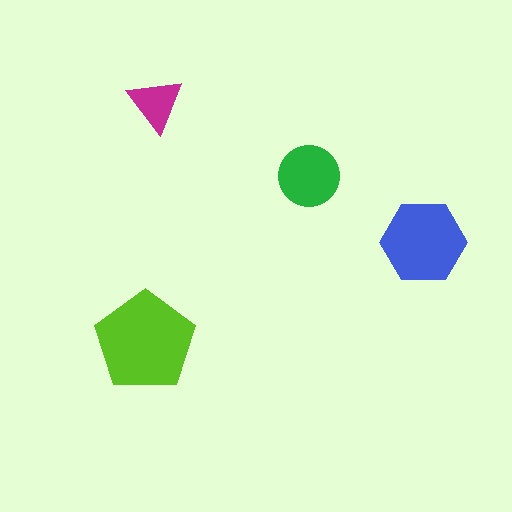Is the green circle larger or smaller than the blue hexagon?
Smaller.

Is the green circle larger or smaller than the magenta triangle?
Larger.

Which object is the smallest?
The magenta triangle.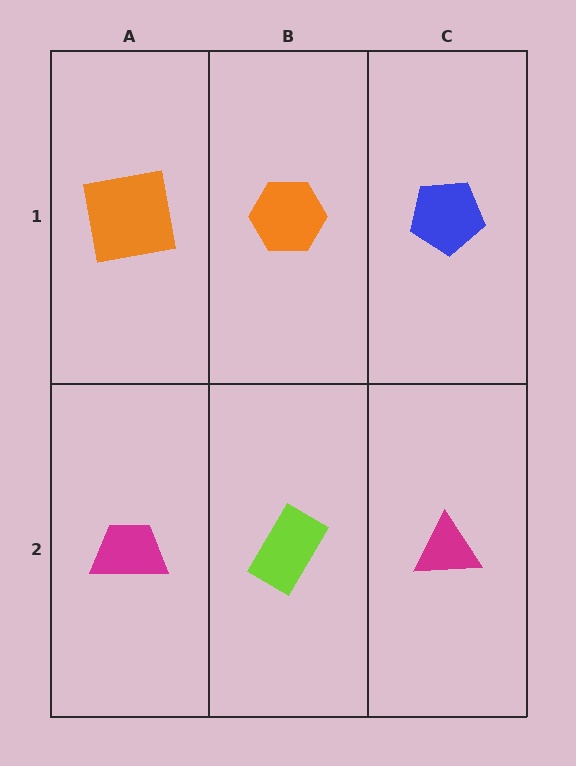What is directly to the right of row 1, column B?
A blue pentagon.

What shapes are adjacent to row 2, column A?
An orange square (row 1, column A), a lime rectangle (row 2, column B).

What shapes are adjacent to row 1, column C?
A magenta triangle (row 2, column C), an orange hexagon (row 1, column B).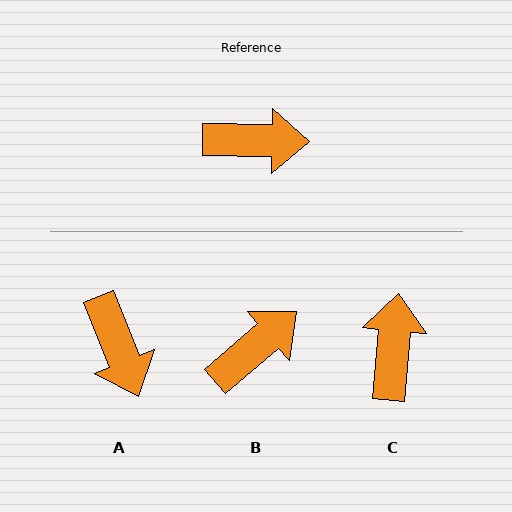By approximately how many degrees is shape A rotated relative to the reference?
Approximately 67 degrees clockwise.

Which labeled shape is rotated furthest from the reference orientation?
C, about 86 degrees away.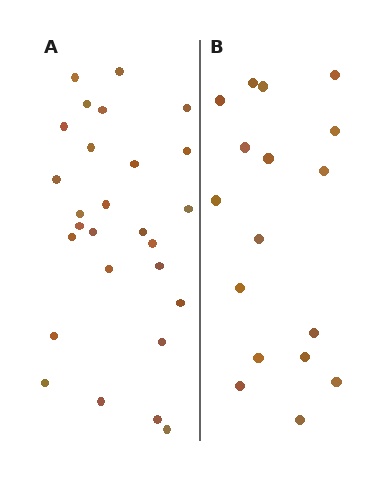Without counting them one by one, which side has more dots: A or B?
Region A (the left region) has more dots.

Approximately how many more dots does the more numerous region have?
Region A has roughly 10 or so more dots than region B.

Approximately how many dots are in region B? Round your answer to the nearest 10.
About 20 dots. (The exact count is 17, which rounds to 20.)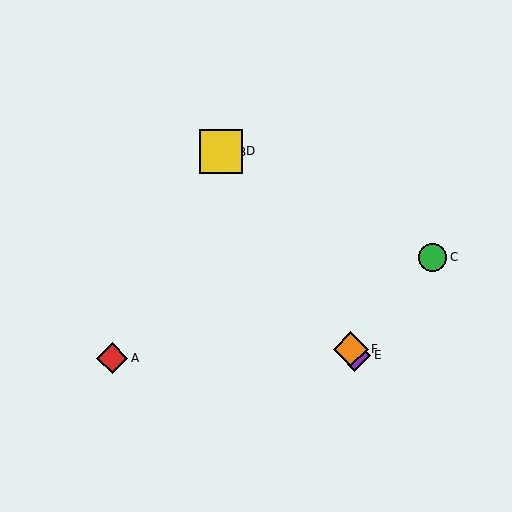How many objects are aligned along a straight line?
4 objects (B, D, E, F) are aligned along a straight line.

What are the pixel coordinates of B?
Object B is at (221, 152).